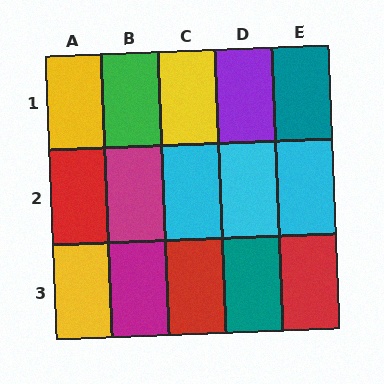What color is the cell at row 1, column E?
Teal.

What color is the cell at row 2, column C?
Cyan.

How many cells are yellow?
3 cells are yellow.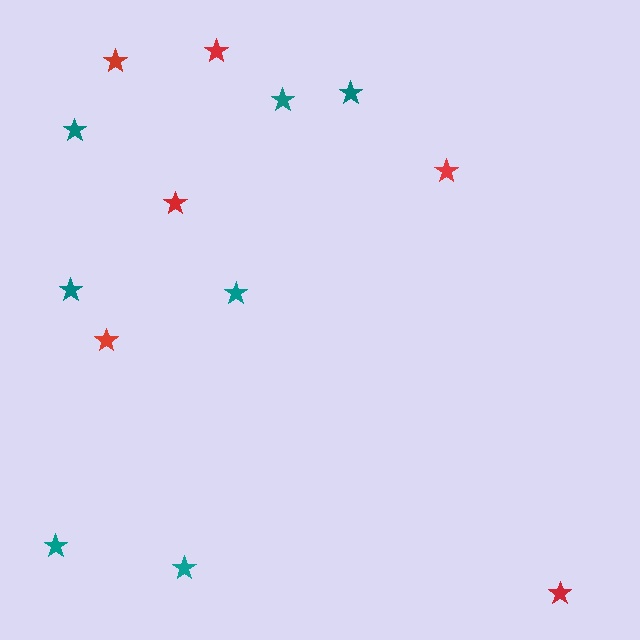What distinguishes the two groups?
There are 2 groups: one group of red stars (6) and one group of teal stars (7).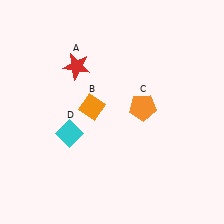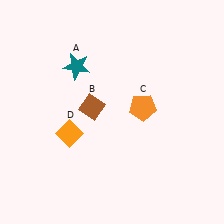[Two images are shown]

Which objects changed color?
A changed from red to teal. B changed from orange to brown. D changed from cyan to orange.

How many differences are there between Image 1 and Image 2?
There are 3 differences between the two images.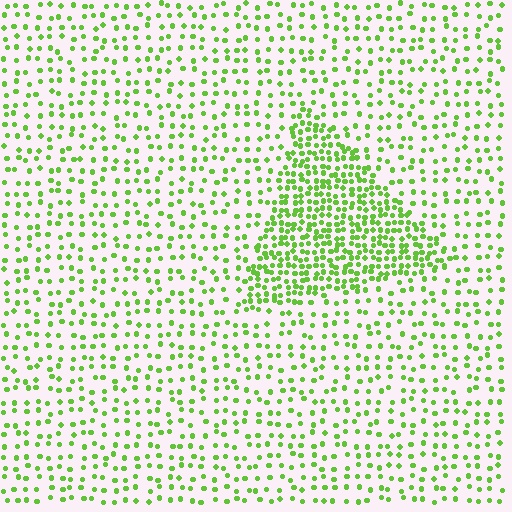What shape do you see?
I see a triangle.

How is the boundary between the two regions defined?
The boundary is defined by a change in element density (approximately 2.4x ratio). All elements are the same color, size, and shape.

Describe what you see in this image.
The image contains small lime elements arranged at two different densities. A triangle-shaped region is visible where the elements are more densely packed than the surrounding area.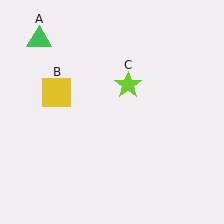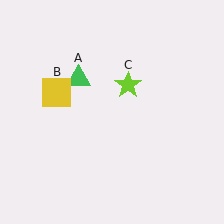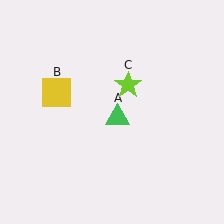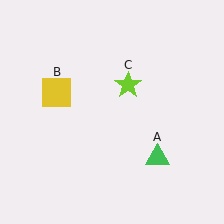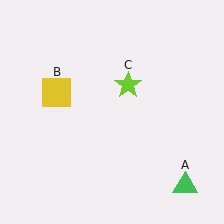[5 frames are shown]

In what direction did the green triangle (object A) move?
The green triangle (object A) moved down and to the right.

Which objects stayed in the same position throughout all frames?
Yellow square (object B) and lime star (object C) remained stationary.